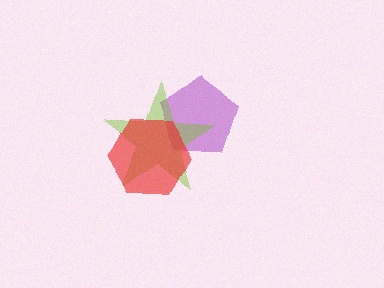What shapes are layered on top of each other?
The layered shapes are: a purple pentagon, a lime star, a red hexagon.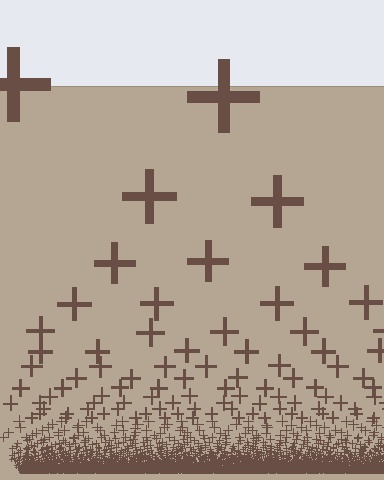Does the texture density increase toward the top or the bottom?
Density increases toward the bottom.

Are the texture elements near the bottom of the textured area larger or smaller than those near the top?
Smaller. The gradient is inverted — elements near the bottom are smaller and denser.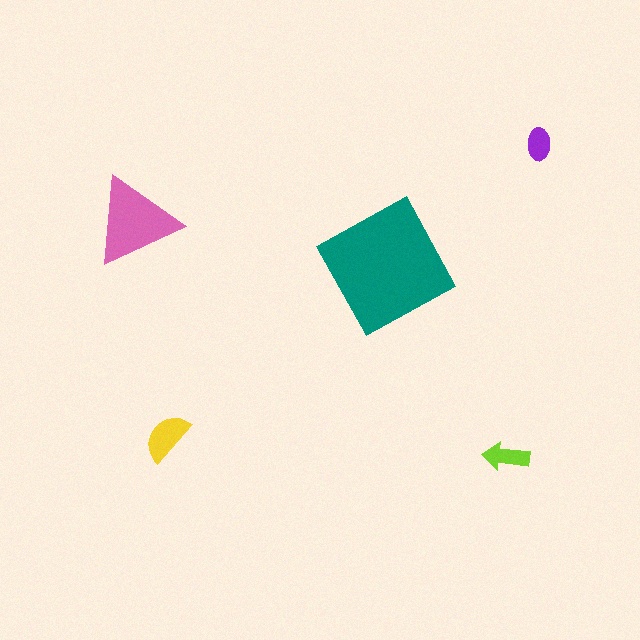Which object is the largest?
The teal square.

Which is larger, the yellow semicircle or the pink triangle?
The pink triangle.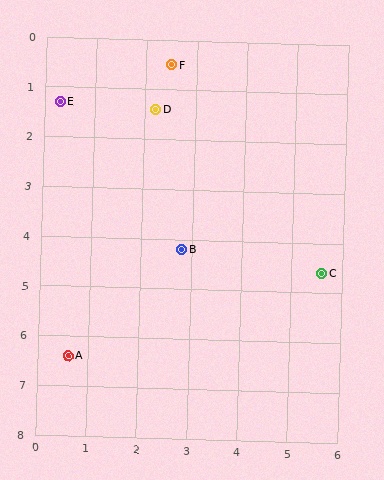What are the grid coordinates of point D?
Point D is at approximately (2.2, 1.4).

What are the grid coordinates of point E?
Point E is at approximately (0.3, 1.3).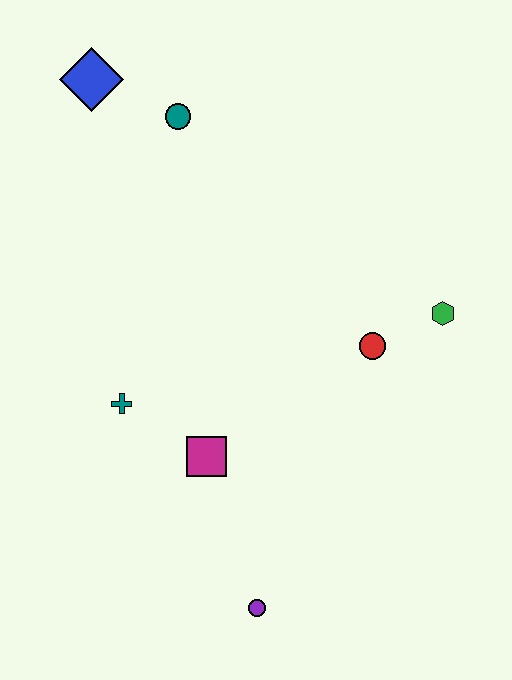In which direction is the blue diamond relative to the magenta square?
The blue diamond is above the magenta square.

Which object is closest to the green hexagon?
The red circle is closest to the green hexagon.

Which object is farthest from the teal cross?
The green hexagon is farthest from the teal cross.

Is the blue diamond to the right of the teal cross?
No